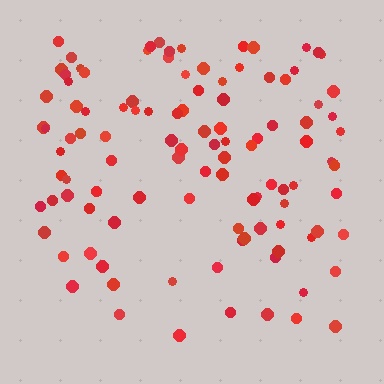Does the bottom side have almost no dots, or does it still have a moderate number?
Still a moderate number, just noticeably fewer than the top.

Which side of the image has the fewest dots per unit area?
The bottom.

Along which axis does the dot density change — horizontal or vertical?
Vertical.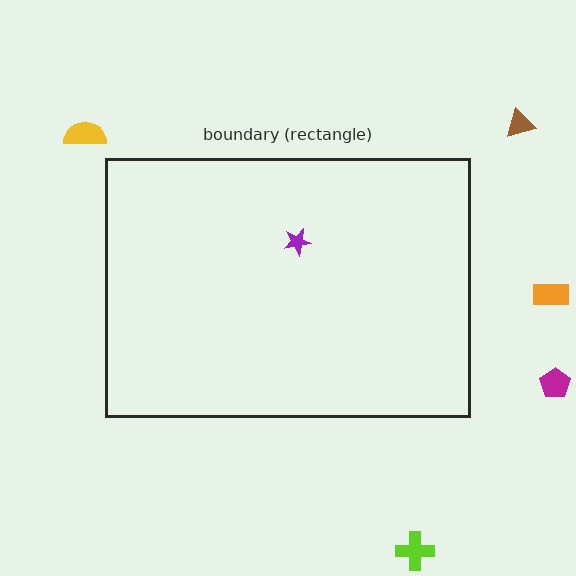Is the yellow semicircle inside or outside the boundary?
Outside.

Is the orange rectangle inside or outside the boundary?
Outside.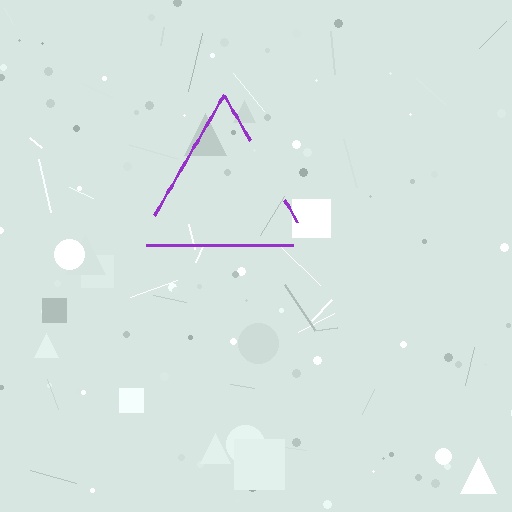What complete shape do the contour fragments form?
The contour fragments form a triangle.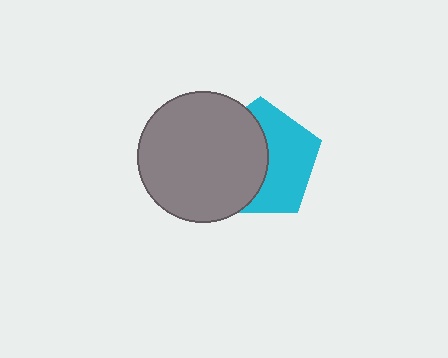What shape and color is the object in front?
The object in front is a gray circle.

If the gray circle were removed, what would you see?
You would see the complete cyan pentagon.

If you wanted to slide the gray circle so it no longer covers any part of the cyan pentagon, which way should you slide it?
Slide it left — that is the most direct way to separate the two shapes.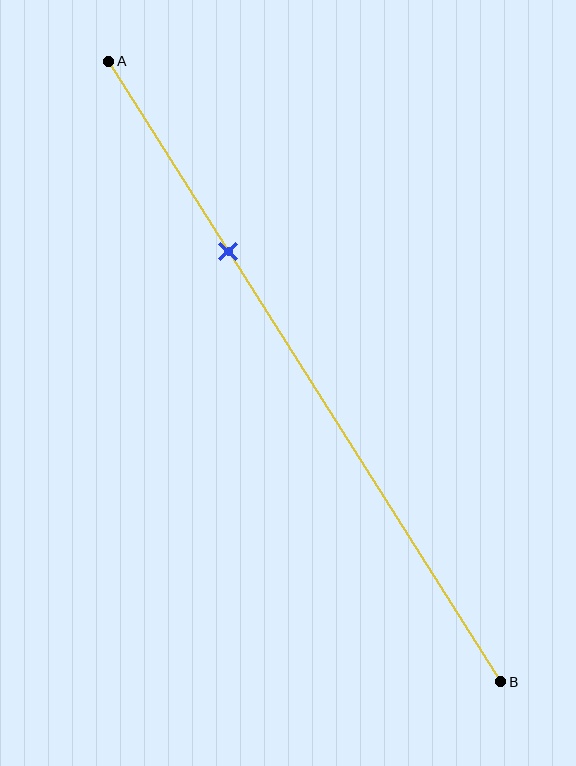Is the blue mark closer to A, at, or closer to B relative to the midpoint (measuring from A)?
The blue mark is closer to point A than the midpoint of segment AB.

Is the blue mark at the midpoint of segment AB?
No, the mark is at about 30% from A, not at the 50% midpoint.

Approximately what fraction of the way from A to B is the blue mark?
The blue mark is approximately 30% of the way from A to B.